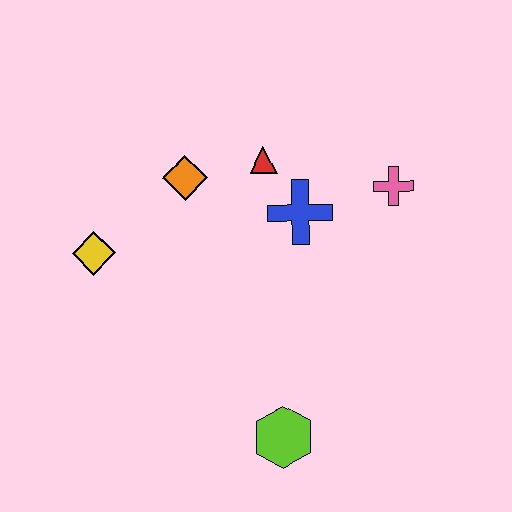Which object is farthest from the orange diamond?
The lime hexagon is farthest from the orange diamond.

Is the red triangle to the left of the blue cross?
Yes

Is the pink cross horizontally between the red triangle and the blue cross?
No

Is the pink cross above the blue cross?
Yes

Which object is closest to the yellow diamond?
The orange diamond is closest to the yellow diamond.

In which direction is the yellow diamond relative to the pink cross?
The yellow diamond is to the left of the pink cross.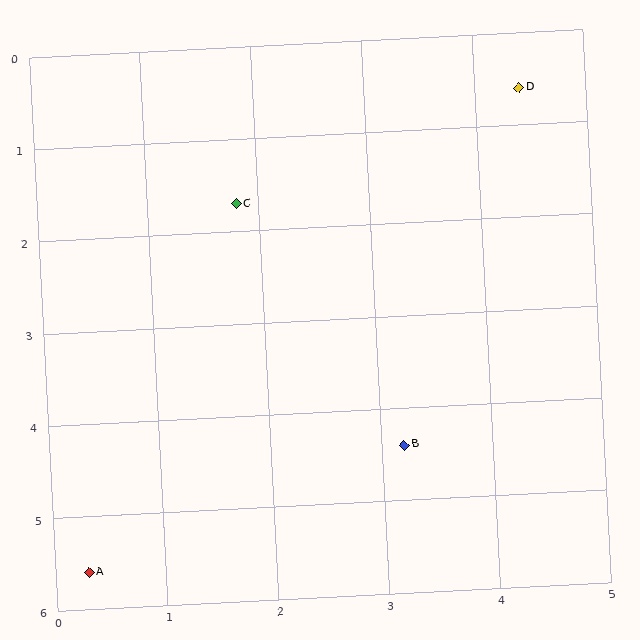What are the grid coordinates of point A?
Point A is at approximately (0.3, 5.6).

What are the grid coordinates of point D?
Point D is at approximately (4.4, 0.6).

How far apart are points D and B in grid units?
Points D and B are about 4.0 grid units apart.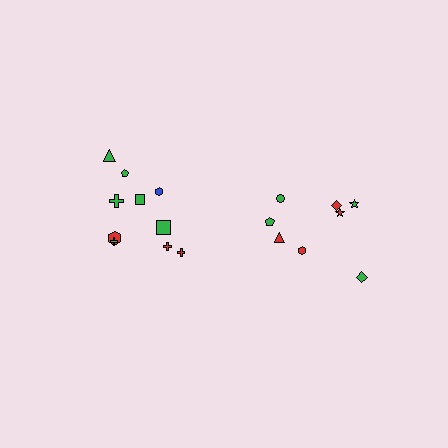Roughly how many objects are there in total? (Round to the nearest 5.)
Roughly 20 objects in total.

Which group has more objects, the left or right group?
The left group.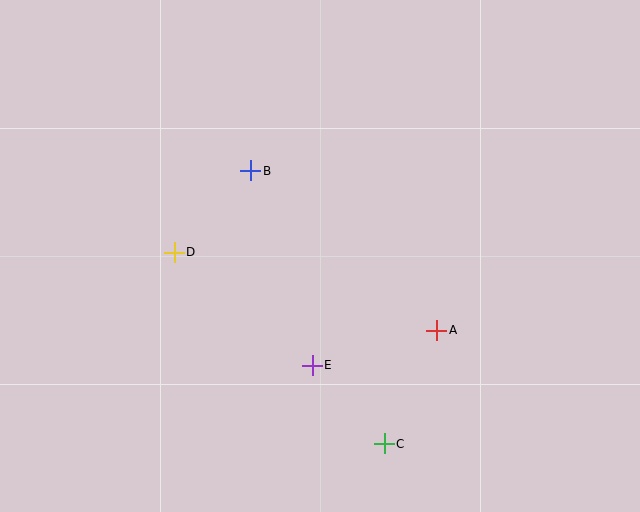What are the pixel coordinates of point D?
Point D is at (174, 252).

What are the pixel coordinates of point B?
Point B is at (251, 171).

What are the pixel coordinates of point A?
Point A is at (437, 330).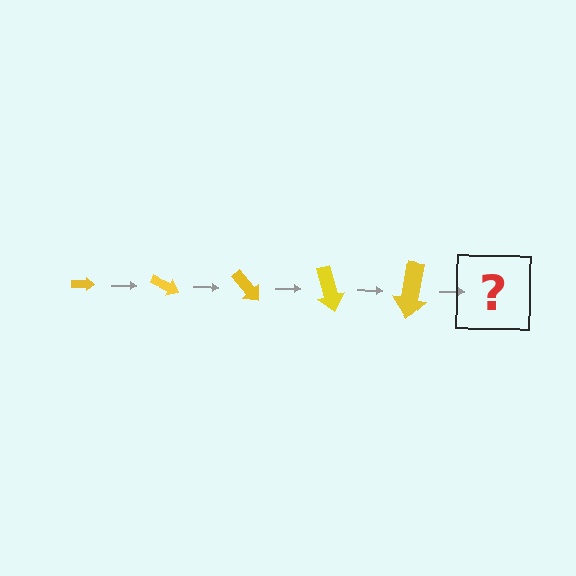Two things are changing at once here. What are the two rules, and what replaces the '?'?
The two rules are that the arrow grows larger each step and it rotates 25 degrees each step. The '?' should be an arrow, larger than the previous one and rotated 125 degrees from the start.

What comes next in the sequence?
The next element should be an arrow, larger than the previous one and rotated 125 degrees from the start.